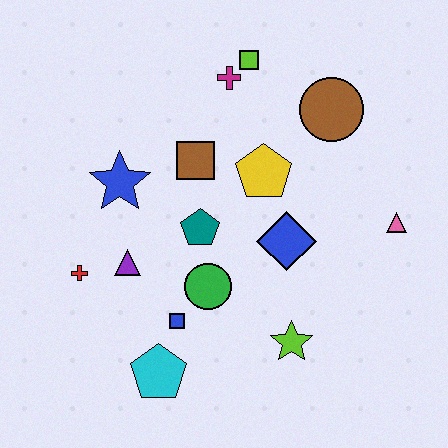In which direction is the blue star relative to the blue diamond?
The blue star is to the left of the blue diamond.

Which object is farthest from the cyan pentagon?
The lime square is farthest from the cyan pentagon.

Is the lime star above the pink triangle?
No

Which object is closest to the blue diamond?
The yellow pentagon is closest to the blue diamond.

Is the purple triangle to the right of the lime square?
No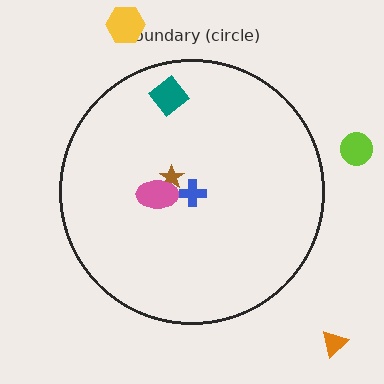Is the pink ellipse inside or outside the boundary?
Inside.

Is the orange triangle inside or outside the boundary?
Outside.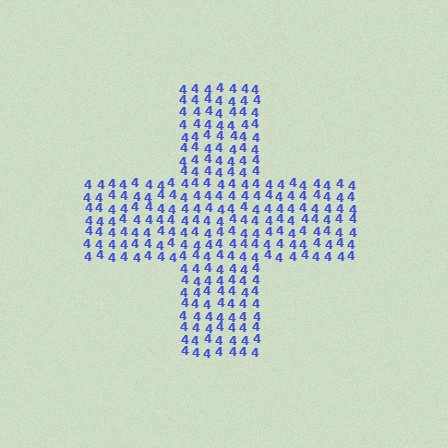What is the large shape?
The large shape is a cross.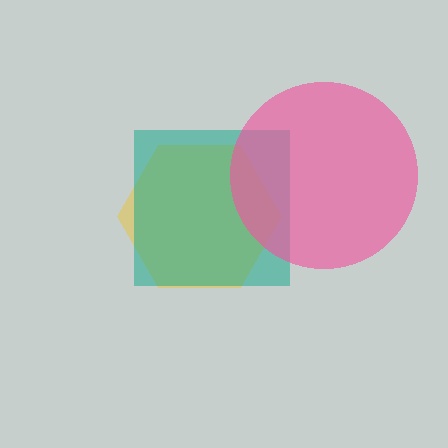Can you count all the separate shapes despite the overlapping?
Yes, there are 3 separate shapes.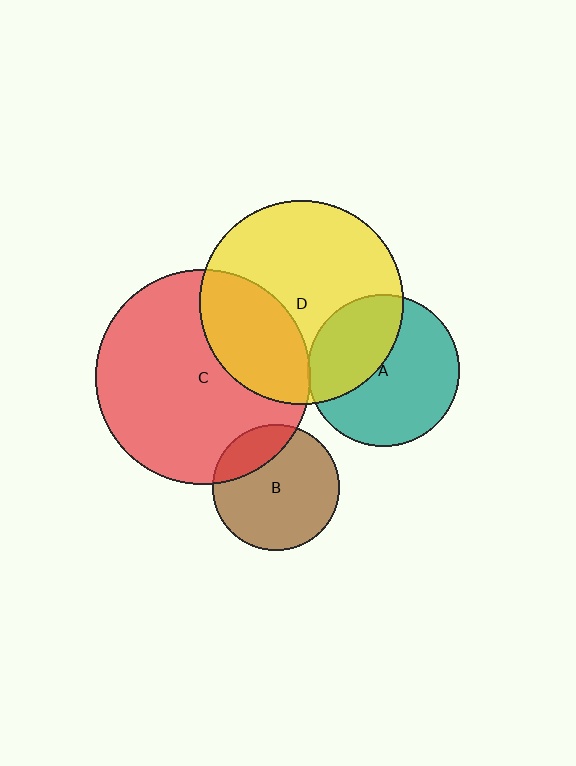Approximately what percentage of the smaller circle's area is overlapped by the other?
Approximately 5%.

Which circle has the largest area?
Circle C (red).